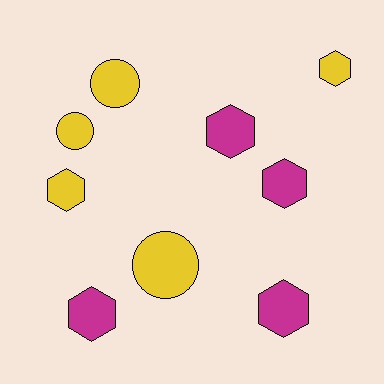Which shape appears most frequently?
Hexagon, with 6 objects.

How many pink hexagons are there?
There are no pink hexagons.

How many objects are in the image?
There are 9 objects.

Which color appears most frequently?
Yellow, with 5 objects.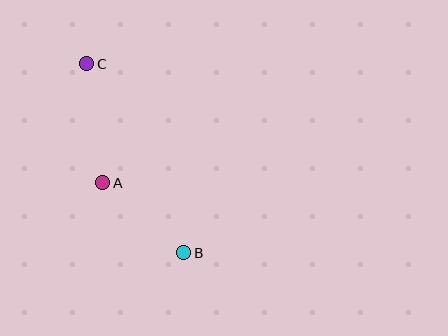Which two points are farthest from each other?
Points B and C are farthest from each other.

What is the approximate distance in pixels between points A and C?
The distance between A and C is approximately 120 pixels.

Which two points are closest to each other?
Points A and B are closest to each other.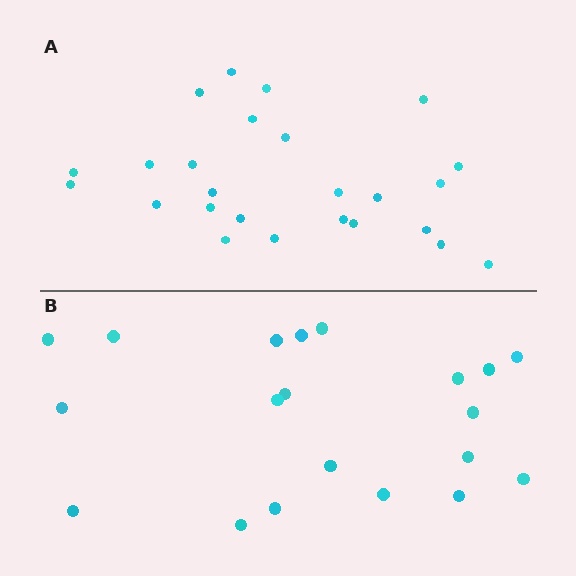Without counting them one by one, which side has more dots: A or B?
Region A (the top region) has more dots.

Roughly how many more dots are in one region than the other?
Region A has about 5 more dots than region B.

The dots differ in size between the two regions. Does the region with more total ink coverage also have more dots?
No. Region B has more total ink coverage because its dots are larger, but region A actually contains more individual dots. Total area can be misleading — the number of items is what matters here.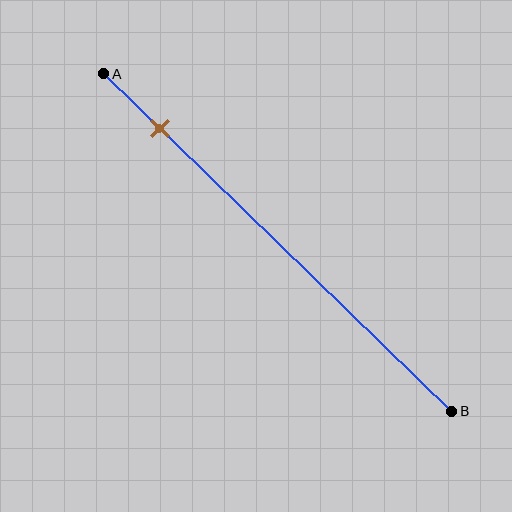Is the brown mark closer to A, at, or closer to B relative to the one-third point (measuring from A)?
The brown mark is closer to point A than the one-third point of segment AB.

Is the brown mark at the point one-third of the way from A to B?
No, the mark is at about 15% from A, not at the 33% one-third point.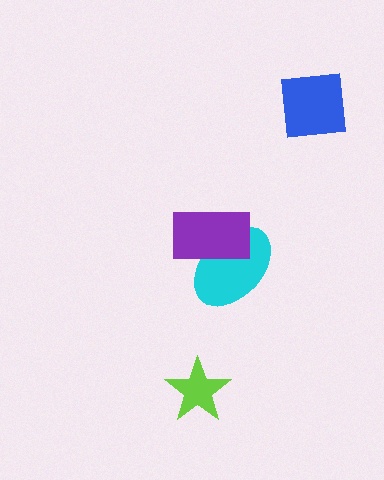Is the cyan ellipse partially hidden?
Yes, it is partially covered by another shape.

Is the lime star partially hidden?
No, no other shape covers it.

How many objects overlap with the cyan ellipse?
1 object overlaps with the cyan ellipse.